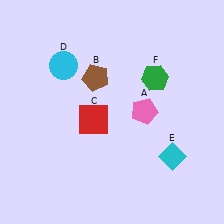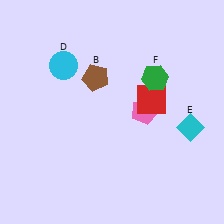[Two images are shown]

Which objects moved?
The objects that moved are: the red square (C), the cyan diamond (E).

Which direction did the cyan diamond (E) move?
The cyan diamond (E) moved up.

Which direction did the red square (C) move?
The red square (C) moved right.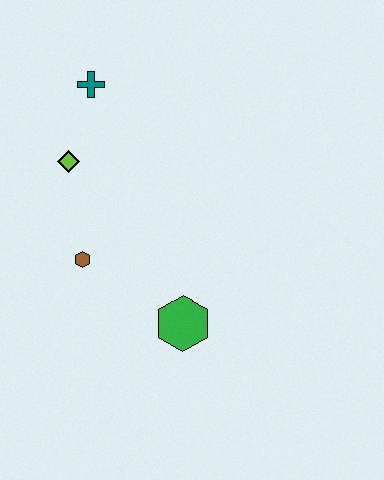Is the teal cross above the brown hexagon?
Yes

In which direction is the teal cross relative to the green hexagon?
The teal cross is above the green hexagon.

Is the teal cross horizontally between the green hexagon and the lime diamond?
Yes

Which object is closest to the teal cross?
The lime diamond is closest to the teal cross.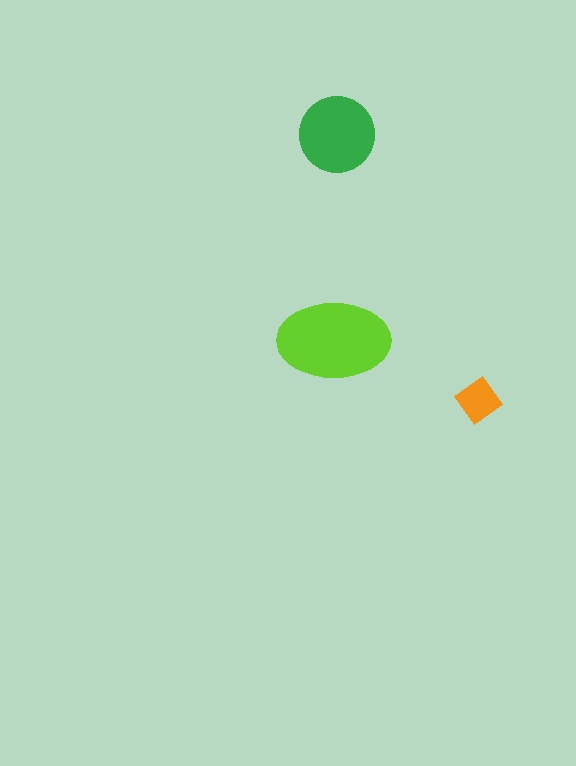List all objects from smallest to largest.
The orange diamond, the green circle, the lime ellipse.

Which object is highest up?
The green circle is topmost.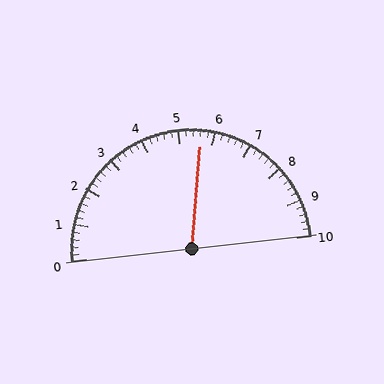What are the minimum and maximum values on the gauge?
The gauge ranges from 0 to 10.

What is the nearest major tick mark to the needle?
The nearest major tick mark is 6.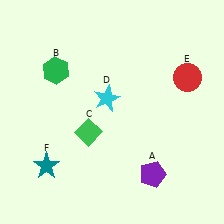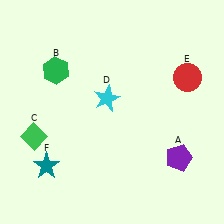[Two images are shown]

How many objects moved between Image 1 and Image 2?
2 objects moved between the two images.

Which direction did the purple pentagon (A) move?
The purple pentagon (A) moved right.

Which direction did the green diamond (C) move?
The green diamond (C) moved left.